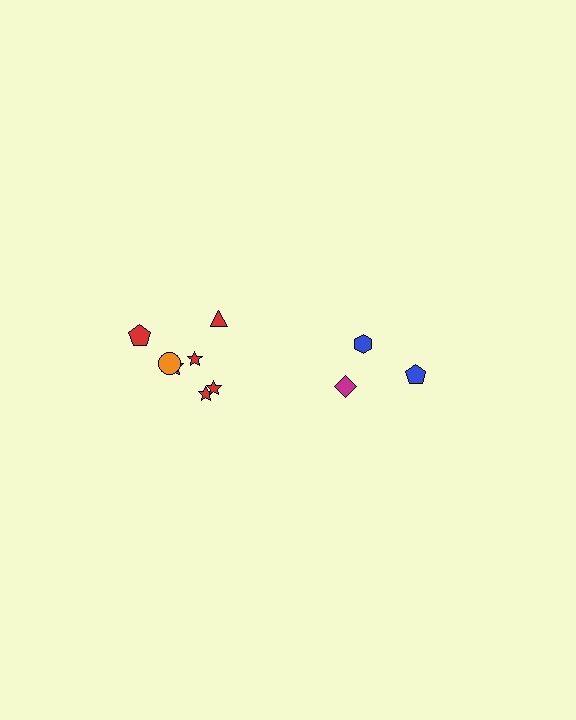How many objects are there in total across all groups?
There are 10 objects.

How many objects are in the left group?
There are 7 objects.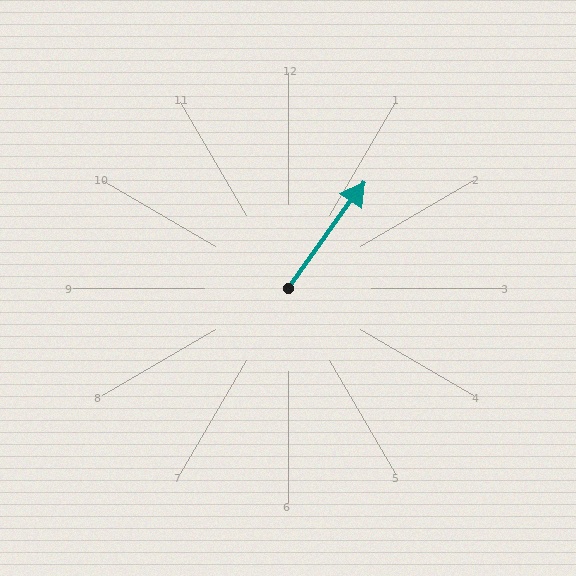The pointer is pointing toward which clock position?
Roughly 1 o'clock.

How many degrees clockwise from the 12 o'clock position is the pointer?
Approximately 36 degrees.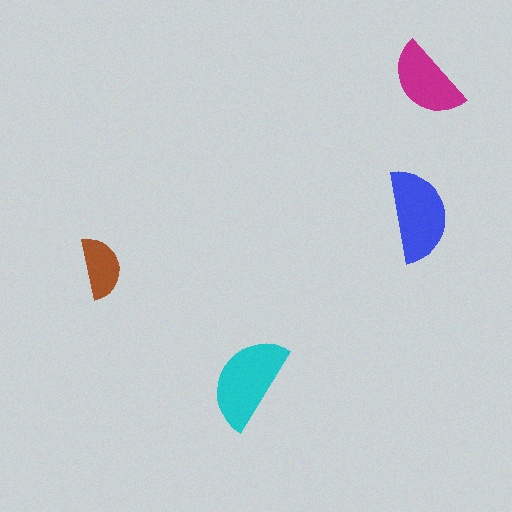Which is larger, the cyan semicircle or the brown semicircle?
The cyan one.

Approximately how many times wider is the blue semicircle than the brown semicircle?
About 1.5 times wider.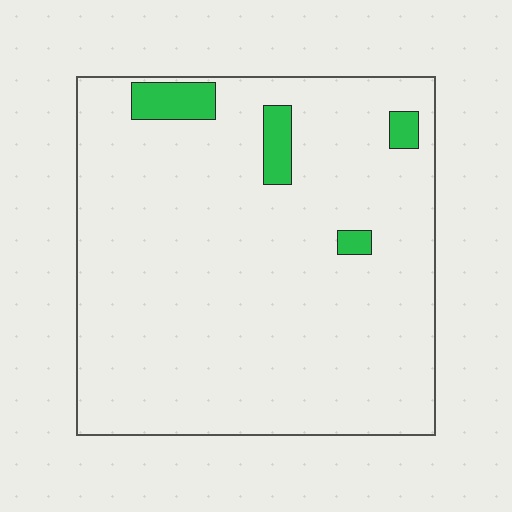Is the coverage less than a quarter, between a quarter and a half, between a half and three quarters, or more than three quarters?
Less than a quarter.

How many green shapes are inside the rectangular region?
4.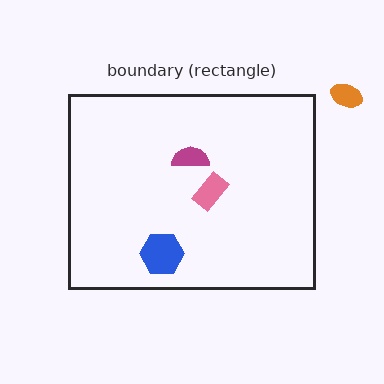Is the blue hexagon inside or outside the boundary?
Inside.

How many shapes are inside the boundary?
3 inside, 1 outside.